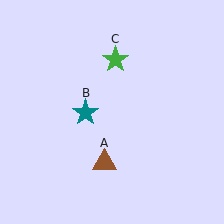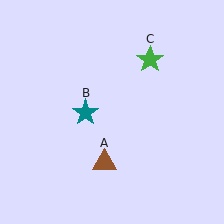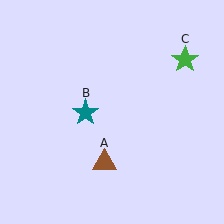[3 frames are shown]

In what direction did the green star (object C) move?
The green star (object C) moved right.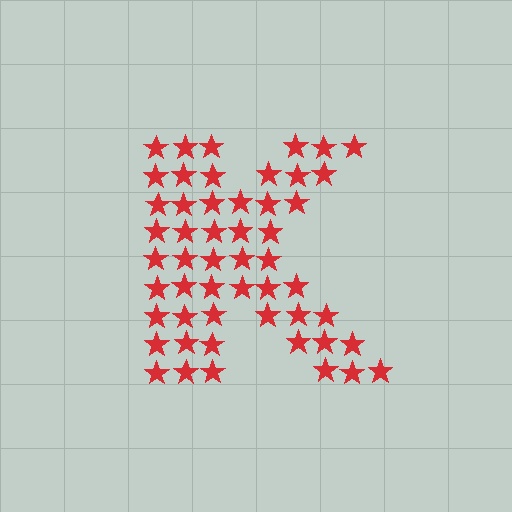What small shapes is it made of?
It is made of small stars.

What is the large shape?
The large shape is the letter K.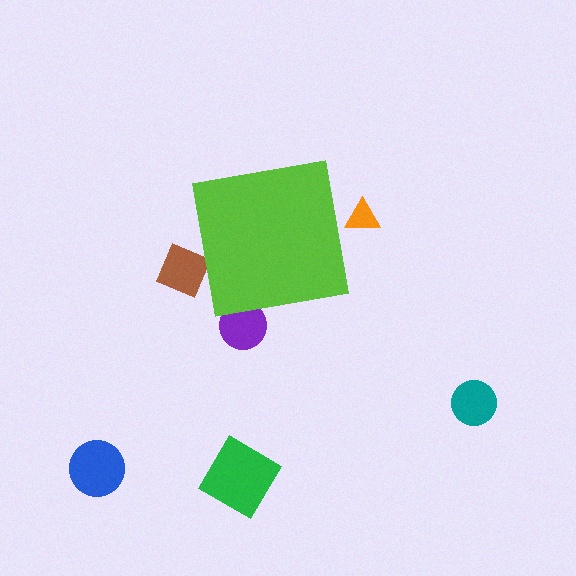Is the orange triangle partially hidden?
Yes, the orange triangle is partially hidden behind the lime square.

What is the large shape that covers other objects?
A lime square.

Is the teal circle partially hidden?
No, the teal circle is fully visible.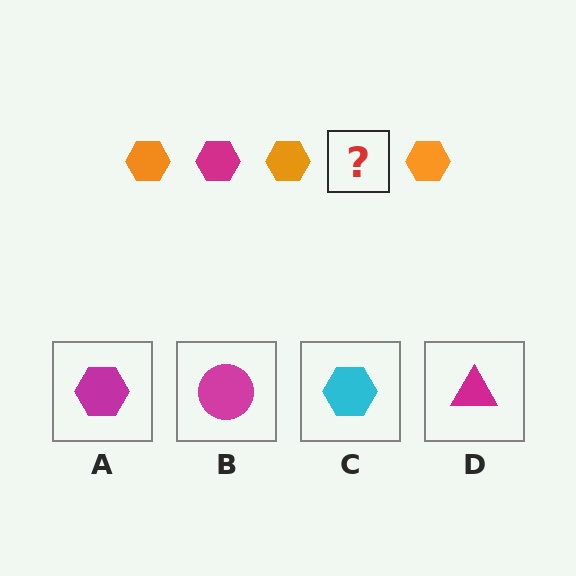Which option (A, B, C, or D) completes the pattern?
A.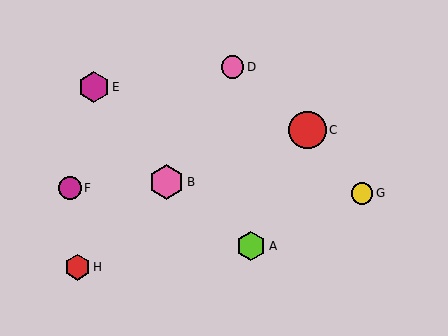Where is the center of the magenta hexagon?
The center of the magenta hexagon is at (94, 87).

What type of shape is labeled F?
Shape F is a magenta circle.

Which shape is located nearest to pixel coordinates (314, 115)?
The red circle (labeled C) at (308, 130) is nearest to that location.